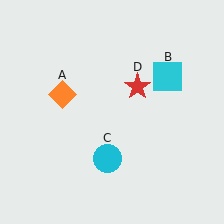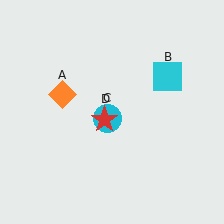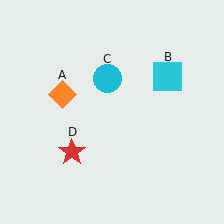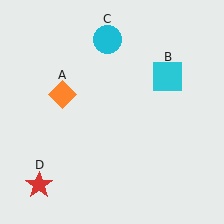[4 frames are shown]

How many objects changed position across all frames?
2 objects changed position: cyan circle (object C), red star (object D).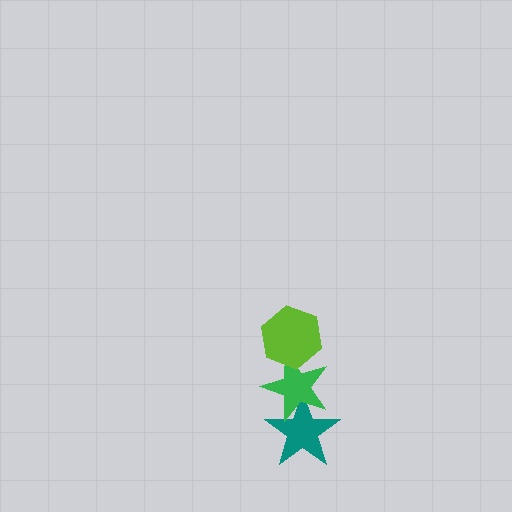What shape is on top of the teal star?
The green star is on top of the teal star.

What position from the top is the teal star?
The teal star is 3rd from the top.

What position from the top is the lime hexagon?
The lime hexagon is 1st from the top.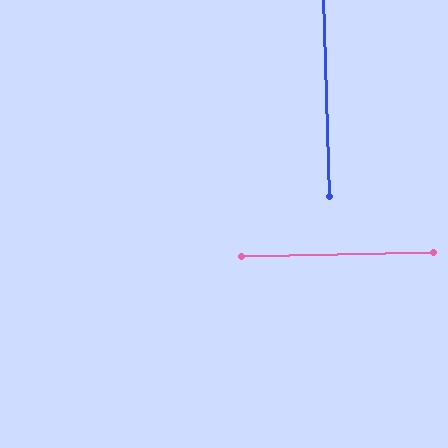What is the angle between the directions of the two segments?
Approximately 89 degrees.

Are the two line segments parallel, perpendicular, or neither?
Perpendicular — they meet at approximately 89°.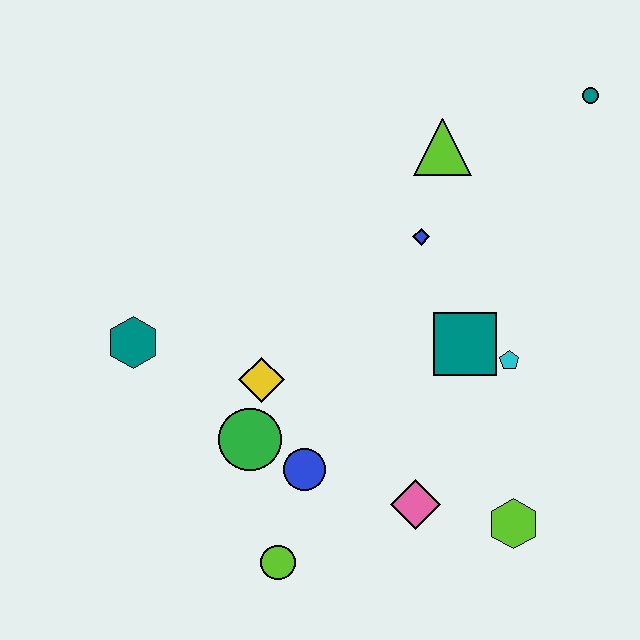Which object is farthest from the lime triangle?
The lime circle is farthest from the lime triangle.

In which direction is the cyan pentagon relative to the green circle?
The cyan pentagon is to the right of the green circle.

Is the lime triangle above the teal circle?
No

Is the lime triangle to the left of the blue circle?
No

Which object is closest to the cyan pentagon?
The teal square is closest to the cyan pentagon.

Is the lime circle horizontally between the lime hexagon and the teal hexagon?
Yes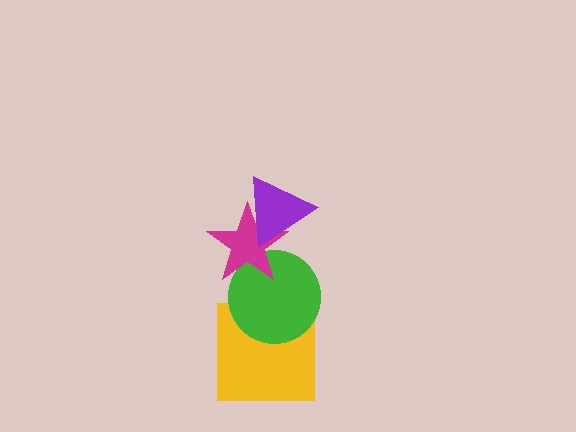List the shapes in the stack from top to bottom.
From top to bottom: the purple triangle, the magenta star, the green circle, the yellow square.